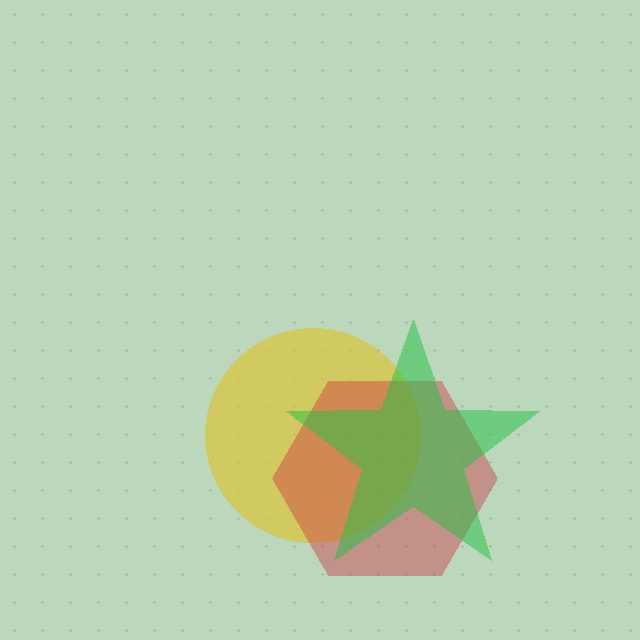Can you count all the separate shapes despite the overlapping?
Yes, there are 3 separate shapes.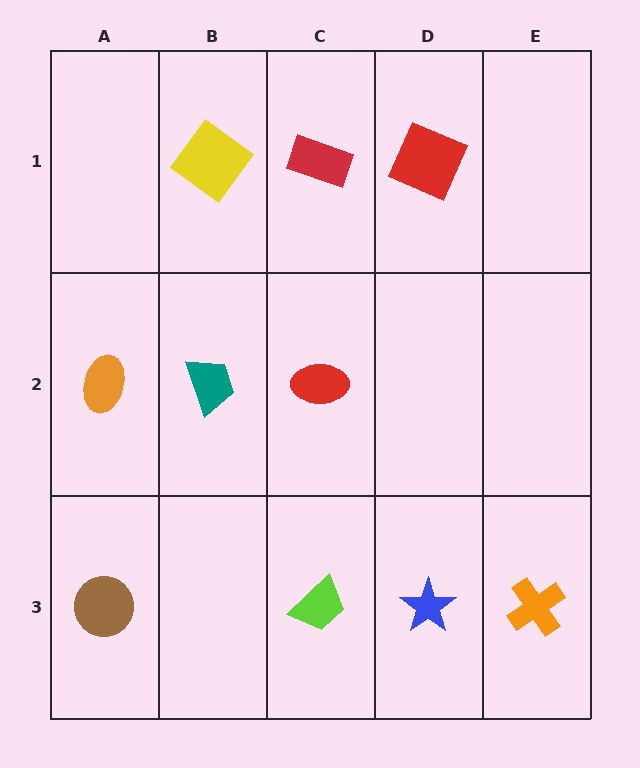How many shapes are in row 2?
3 shapes.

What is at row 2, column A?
An orange ellipse.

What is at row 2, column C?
A red ellipse.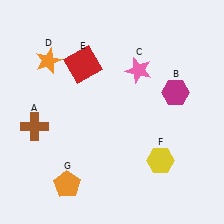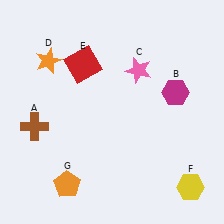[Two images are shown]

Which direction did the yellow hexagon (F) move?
The yellow hexagon (F) moved right.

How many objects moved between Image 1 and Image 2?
1 object moved between the two images.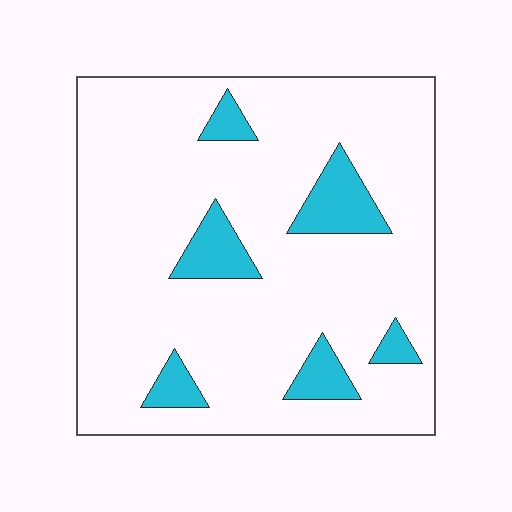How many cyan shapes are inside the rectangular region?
6.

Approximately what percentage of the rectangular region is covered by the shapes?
Approximately 15%.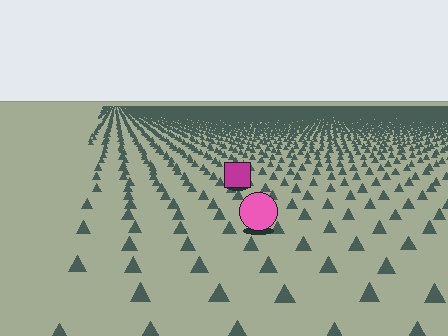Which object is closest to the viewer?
The pink circle is closest. The texture marks near it are larger and more spread out.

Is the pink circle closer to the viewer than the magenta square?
Yes. The pink circle is closer — you can tell from the texture gradient: the ground texture is coarser near it.